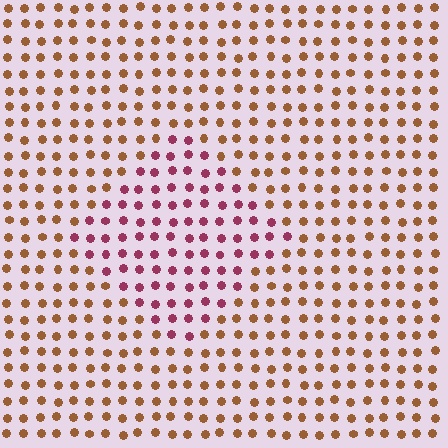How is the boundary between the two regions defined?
The boundary is defined purely by a slight shift in hue (about 50 degrees). Spacing, size, and orientation are identical on both sides.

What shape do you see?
I see a diamond.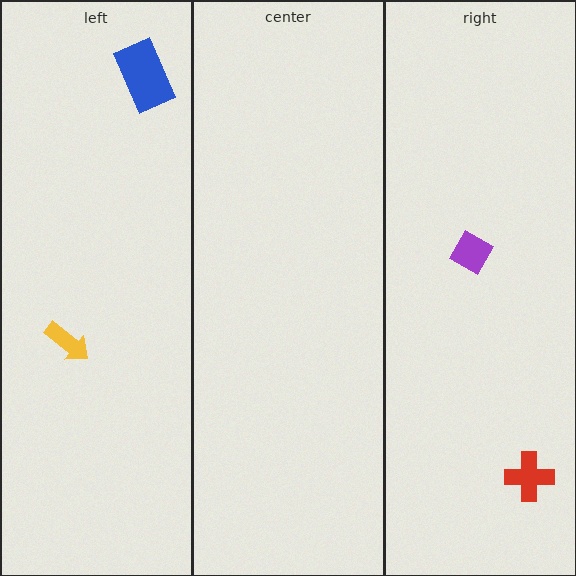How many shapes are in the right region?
2.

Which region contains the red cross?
The right region.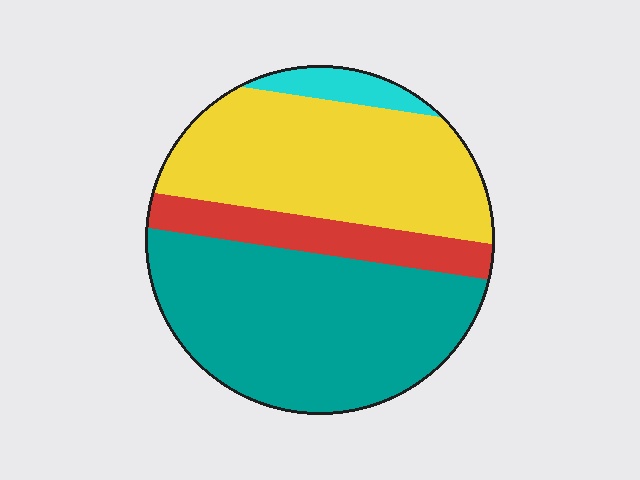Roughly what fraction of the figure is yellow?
Yellow takes up about three eighths (3/8) of the figure.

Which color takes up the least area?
Cyan, at roughly 5%.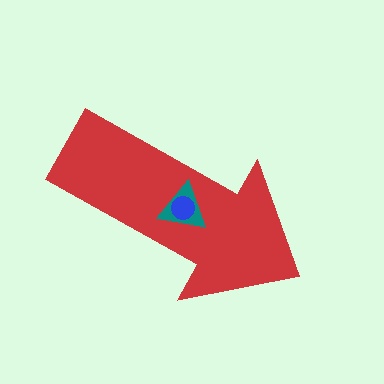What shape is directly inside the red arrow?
The teal triangle.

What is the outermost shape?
The red arrow.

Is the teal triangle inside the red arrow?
Yes.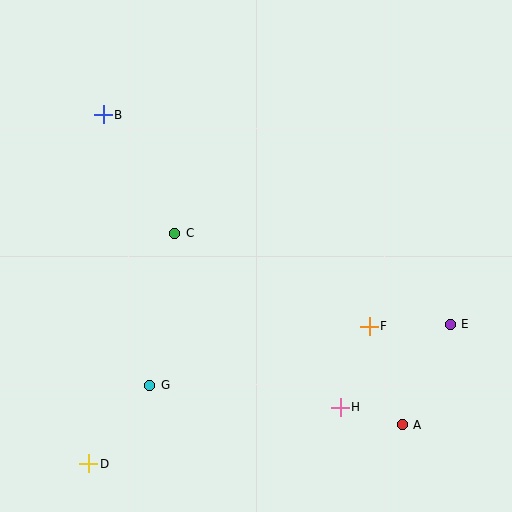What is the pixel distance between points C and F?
The distance between C and F is 216 pixels.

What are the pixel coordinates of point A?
Point A is at (402, 425).